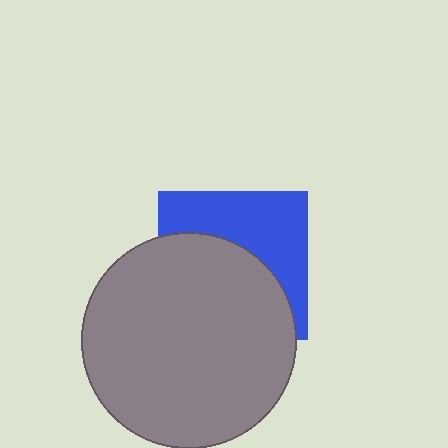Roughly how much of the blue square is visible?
A small part of it is visible (roughly 44%).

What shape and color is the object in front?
The object in front is a gray circle.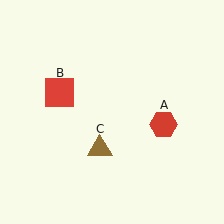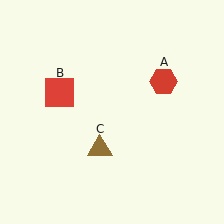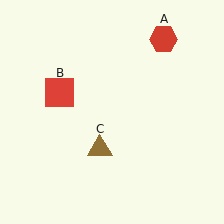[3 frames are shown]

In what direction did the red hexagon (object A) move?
The red hexagon (object A) moved up.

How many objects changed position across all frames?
1 object changed position: red hexagon (object A).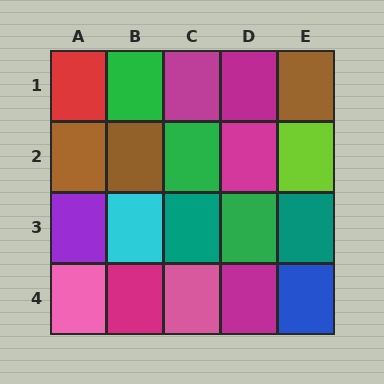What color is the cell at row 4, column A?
Pink.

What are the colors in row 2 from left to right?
Brown, brown, green, magenta, lime.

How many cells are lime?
1 cell is lime.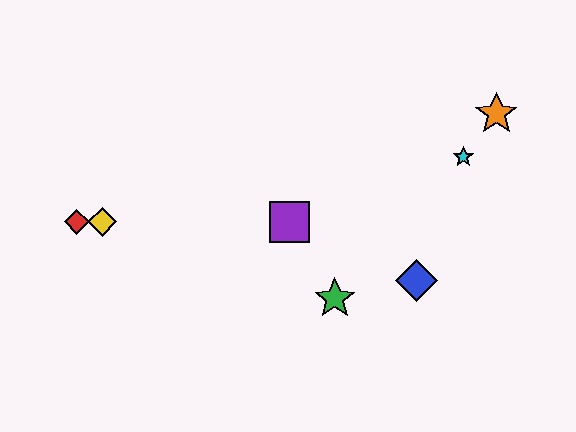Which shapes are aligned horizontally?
The red diamond, the yellow diamond, the purple square are aligned horizontally.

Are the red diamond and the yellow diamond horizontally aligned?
Yes, both are at y≈222.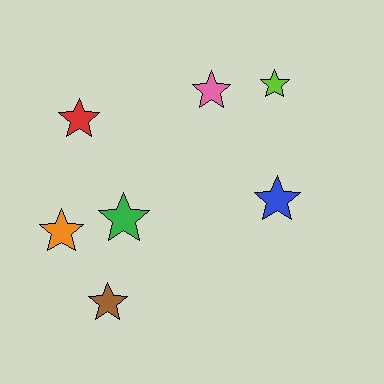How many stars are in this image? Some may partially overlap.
There are 7 stars.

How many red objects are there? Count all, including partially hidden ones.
There is 1 red object.